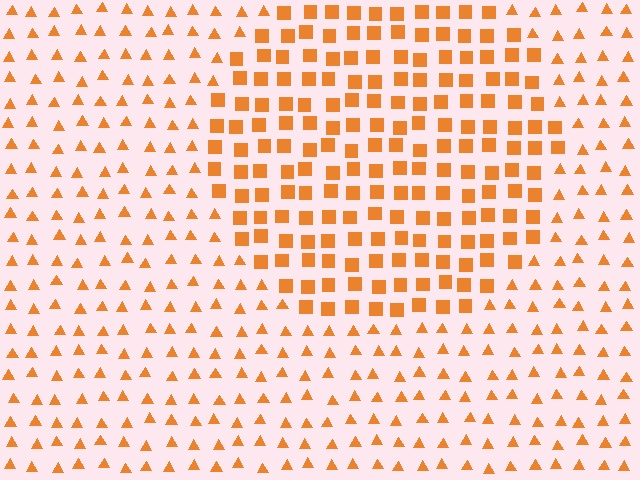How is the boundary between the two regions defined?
The boundary is defined by a change in element shape: squares inside vs. triangles outside. All elements share the same color and spacing.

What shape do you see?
I see a circle.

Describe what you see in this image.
The image is filled with small orange elements arranged in a uniform grid. A circle-shaped region contains squares, while the surrounding area contains triangles. The boundary is defined purely by the change in element shape.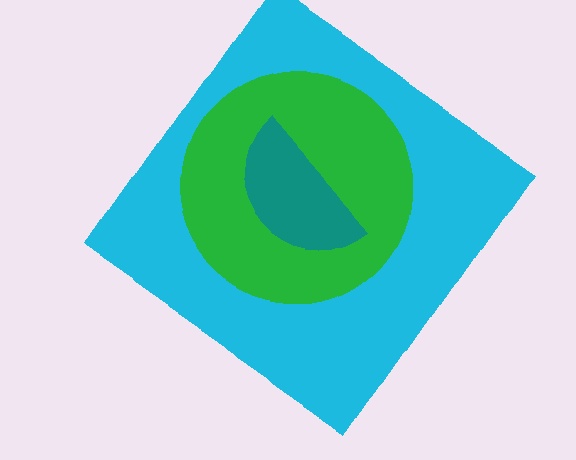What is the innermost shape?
The teal semicircle.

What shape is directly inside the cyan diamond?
The green circle.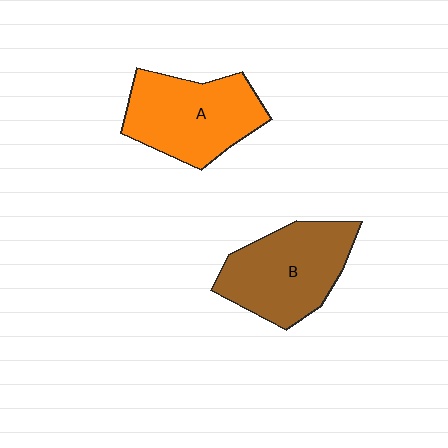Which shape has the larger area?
Shape B (brown).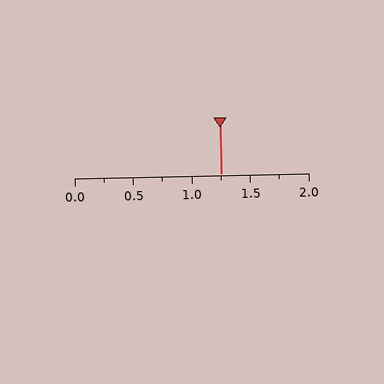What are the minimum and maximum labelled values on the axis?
The axis runs from 0.0 to 2.0.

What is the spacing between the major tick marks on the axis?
The major ticks are spaced 0.5 apart.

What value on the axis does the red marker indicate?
The marker indicates approximately 1.25.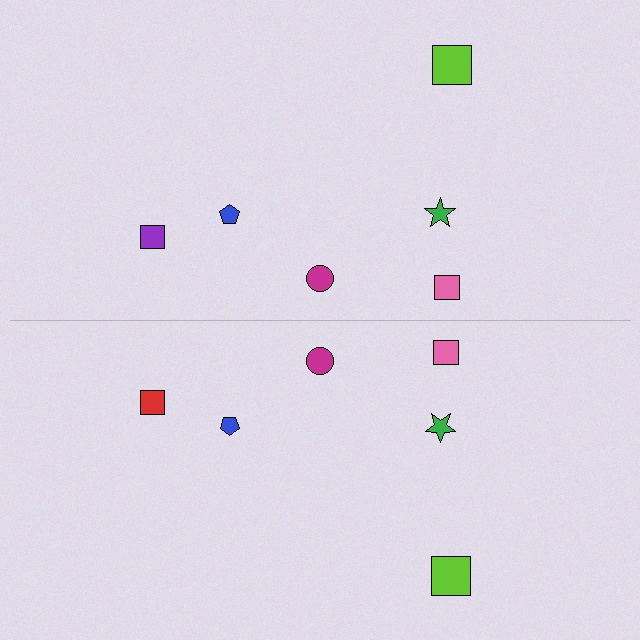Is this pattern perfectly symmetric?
No, the pattern is not perfectly symmetric. The red square on the bottom side breaks the symmetry — its mirror counterpart is purple.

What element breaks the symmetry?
The red square on the bottom side breaks the symmetry — its mirror counterpart is purple.